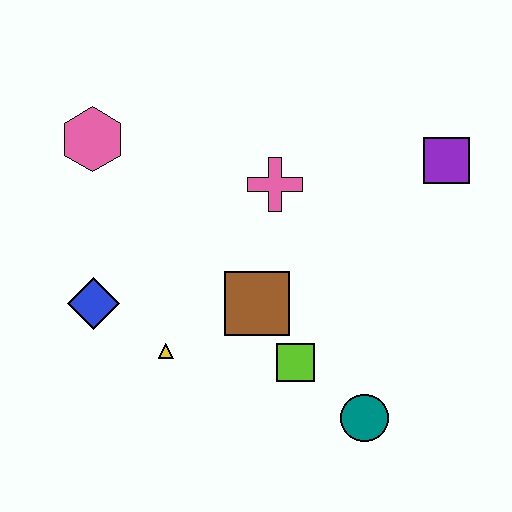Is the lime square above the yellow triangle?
No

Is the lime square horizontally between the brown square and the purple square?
Yes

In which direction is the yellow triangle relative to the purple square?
The yellow triangle is to the left of the purple square.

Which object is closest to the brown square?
The lime square is closest to the brown square.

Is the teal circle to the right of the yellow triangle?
Yes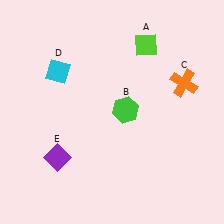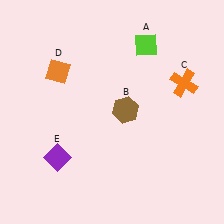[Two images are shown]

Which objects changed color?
B changed from green to brown. D changed from cyan to orange.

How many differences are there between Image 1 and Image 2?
There are 2 differences between the two images.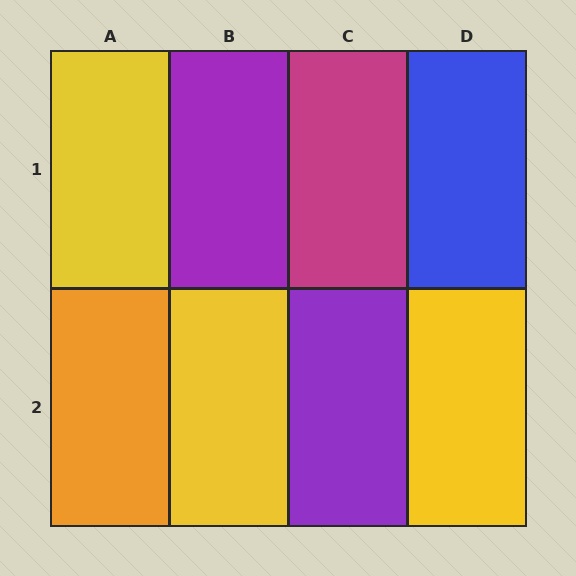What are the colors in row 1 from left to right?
Yellow, purple, magenta, blue.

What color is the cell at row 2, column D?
Yellow.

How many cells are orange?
1 cell is orange.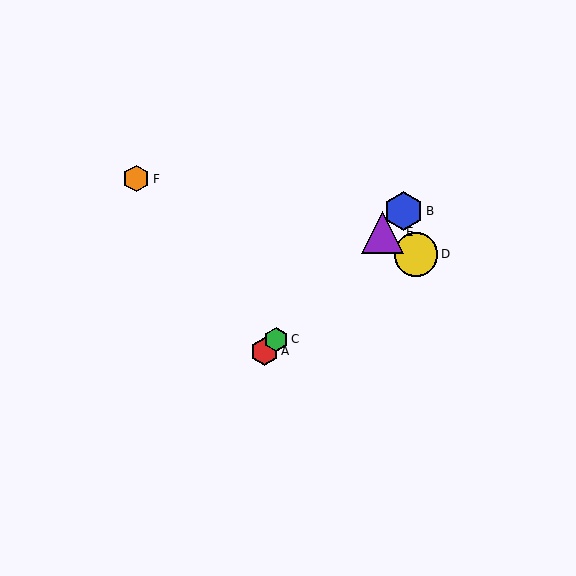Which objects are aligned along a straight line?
Objects A, B, C, E are aligned along a straight line.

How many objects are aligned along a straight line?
4 objects (A, B, C, E) are aligned along a straight line.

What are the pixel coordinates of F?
Object F is at (136, 179).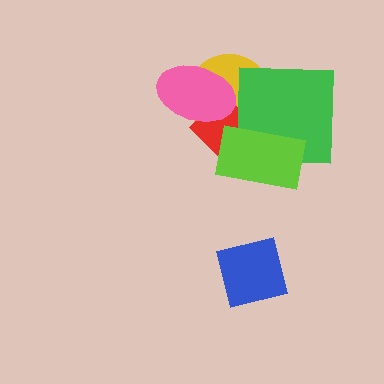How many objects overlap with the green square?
3 objects overlap with the green square.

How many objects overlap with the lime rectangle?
3 objects overlap with the lime rectangle.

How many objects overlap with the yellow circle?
4 objects overlap with the yellow circle.